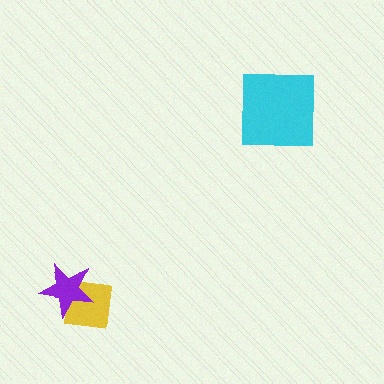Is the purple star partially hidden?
No, no other shape covers it.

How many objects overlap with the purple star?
1 object overlaps with the purple star.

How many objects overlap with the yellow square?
1 object overlaps with the yellow square.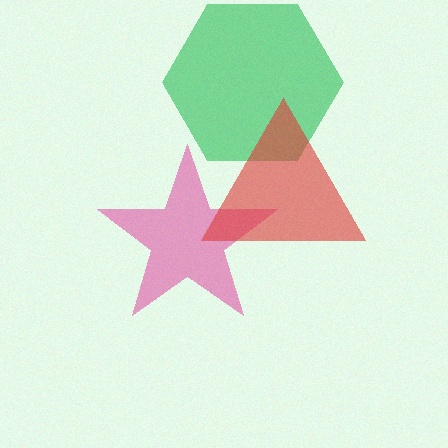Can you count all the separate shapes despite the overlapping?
Yes, there are 3 separate shapes.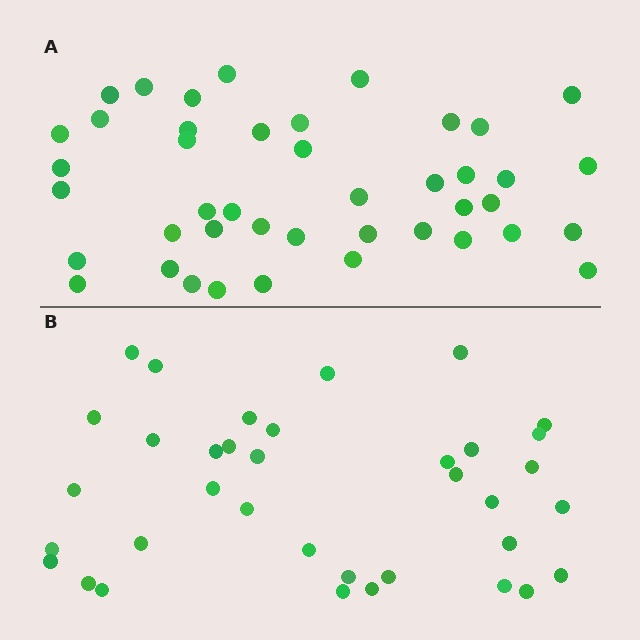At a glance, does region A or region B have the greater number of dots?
Region A (the top region) has more dots.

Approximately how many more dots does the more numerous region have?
Region A has roughly 8 or so more dots than region B.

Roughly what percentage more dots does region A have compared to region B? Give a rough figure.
About 20% more.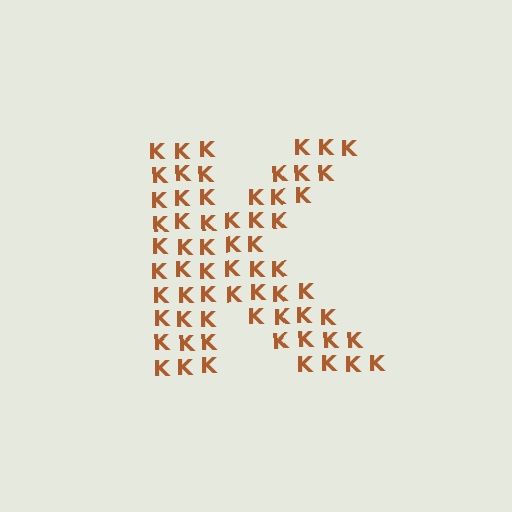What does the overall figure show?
The overall figure shows the letter K.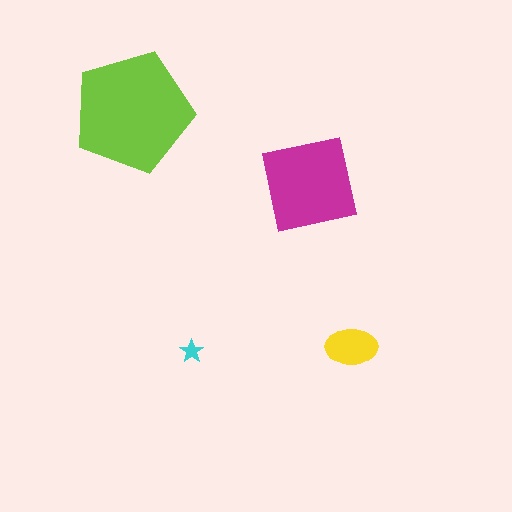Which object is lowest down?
The cyan star is bottommost.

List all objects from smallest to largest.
The cyan star, the yellow ellipse, the magenta square, the lime pentagon.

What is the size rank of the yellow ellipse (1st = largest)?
3rd.